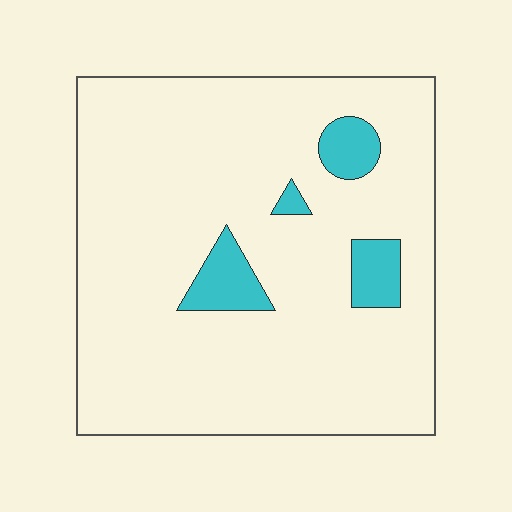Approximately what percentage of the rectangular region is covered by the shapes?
Approximately 10%.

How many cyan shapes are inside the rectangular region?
4.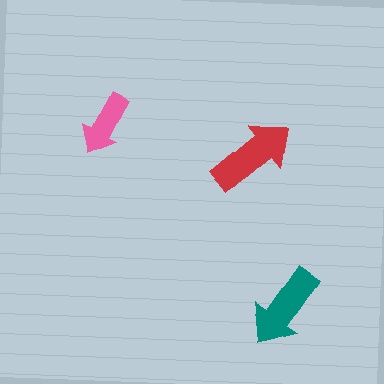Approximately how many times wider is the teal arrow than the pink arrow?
About 1.5 times wider.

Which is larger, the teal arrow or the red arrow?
The red one.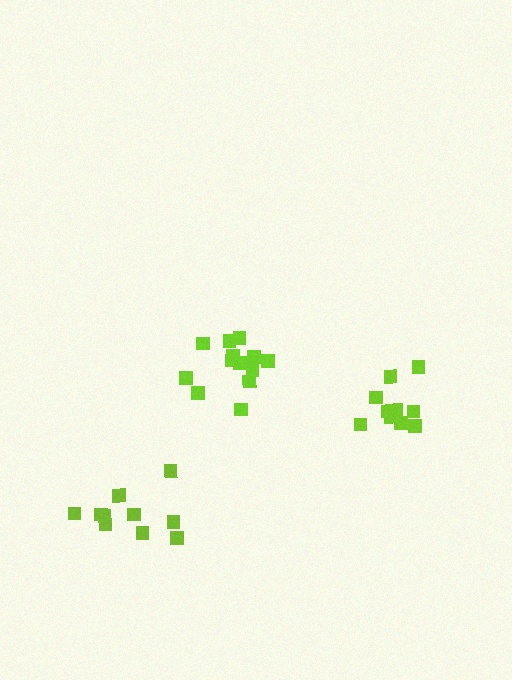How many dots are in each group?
Group 1: 11 dots, Group 2: 10 dots, Group 3: 13 dots (34 total).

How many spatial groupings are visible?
There are 3 spatial groupings.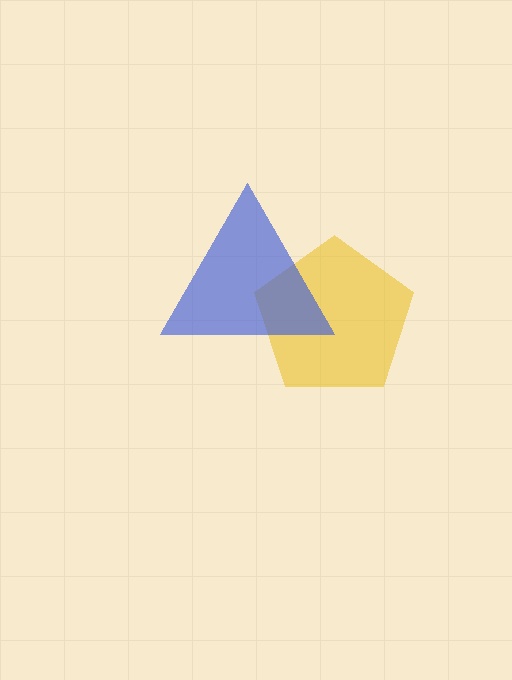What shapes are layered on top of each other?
The layered shapes are: a yellow pentagon, a blue triangle.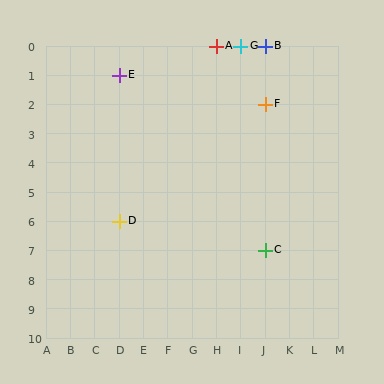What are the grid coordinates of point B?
Point B is at grid coordinates (J, 0).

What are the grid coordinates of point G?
Point G is at grid coordinates (I, 0).